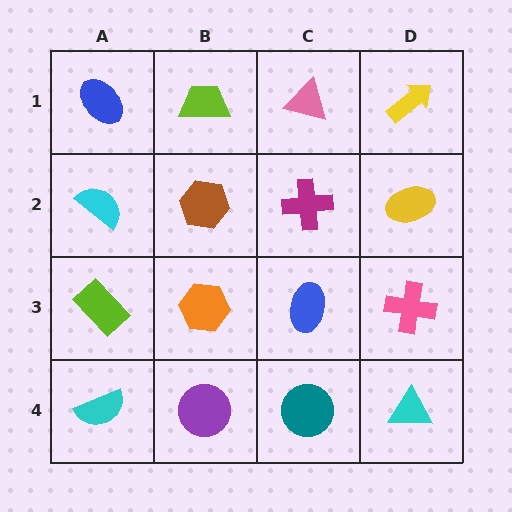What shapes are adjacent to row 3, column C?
A magenta cross (row 2, column C), a teal circle (row 4, column C), an orange hexagon (row 3, column B), a pink cross (row 3, column D).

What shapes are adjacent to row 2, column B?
A lime trapezoid (row 1, column B), an orange hexagon (row 3, column B), a cyan semicircle (row 2, column A), a magenta cross (row 2, column C).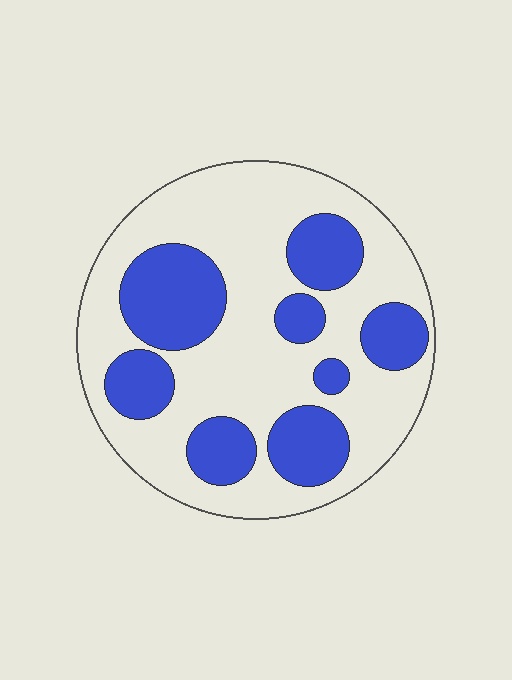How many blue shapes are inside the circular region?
8.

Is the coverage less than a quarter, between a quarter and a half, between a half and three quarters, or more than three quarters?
Between a quarter and a half.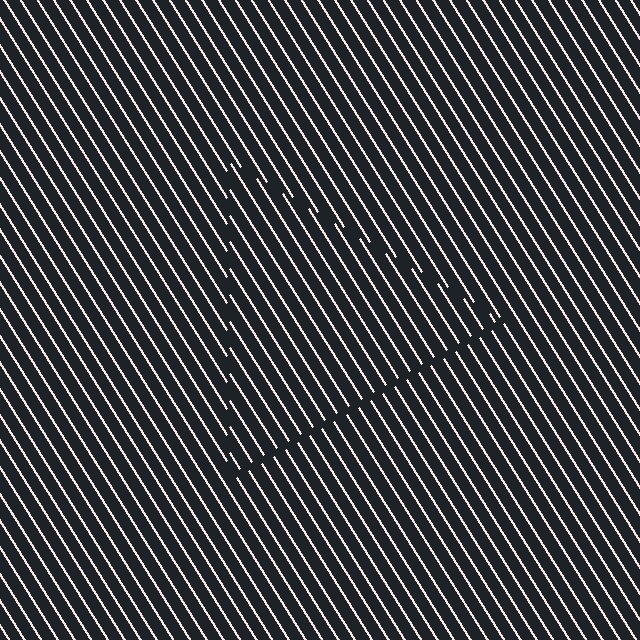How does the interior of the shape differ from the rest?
The interior of the shape contains the same grating, shifted by half a period — the contour is defined by the phase discontinuity where line-ends from the inner and outer gratings abut.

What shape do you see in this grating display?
An illusory triangle. The interior of the shape contains the same grating, shifted by half a period — the contour is defined by the phase discontinuity where line-ends from the inner and outer gratings abut.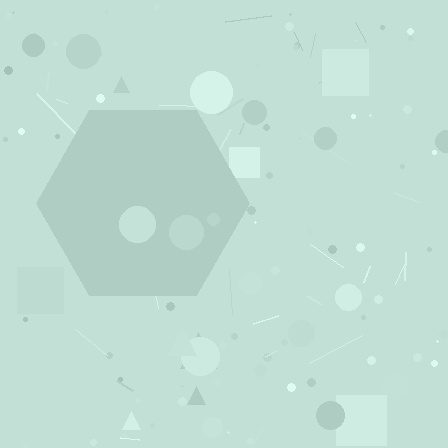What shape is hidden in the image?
A hexagon is hidden in the image.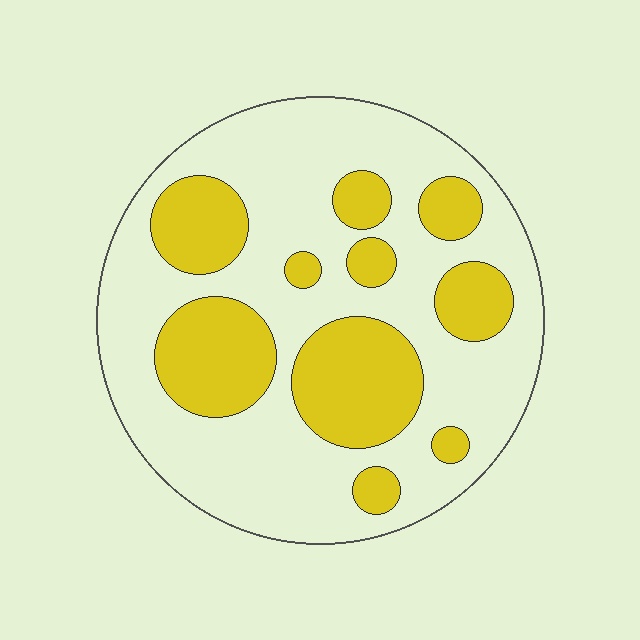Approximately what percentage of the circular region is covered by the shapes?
Approximately 30%.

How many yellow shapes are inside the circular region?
10.